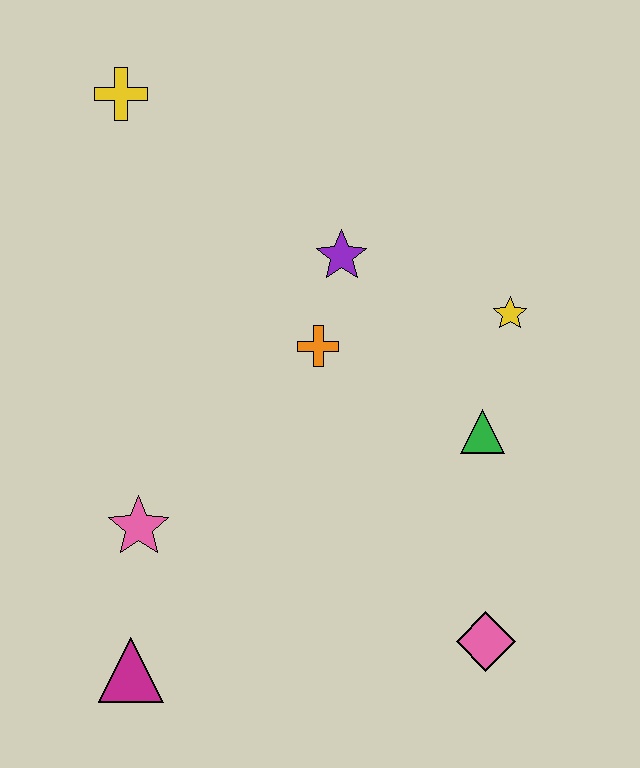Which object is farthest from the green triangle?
The yellow cross is farthest from the green triangle.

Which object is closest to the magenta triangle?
The pink star is closest to the magenta triangle.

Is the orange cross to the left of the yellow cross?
No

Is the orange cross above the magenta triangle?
Yes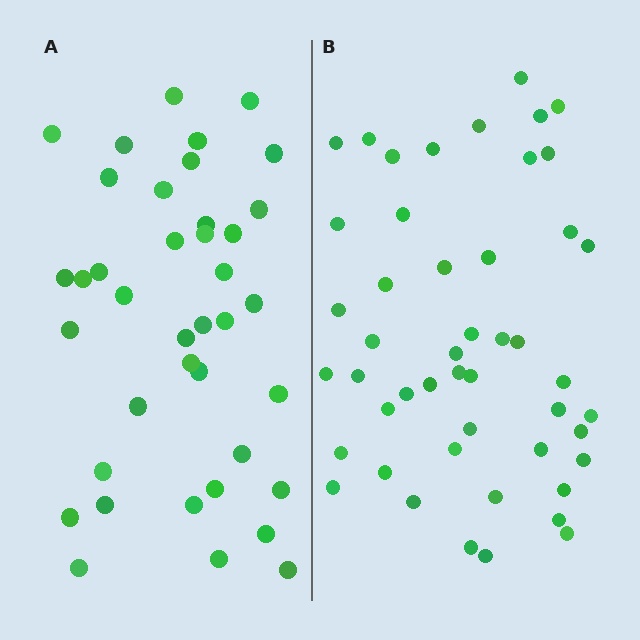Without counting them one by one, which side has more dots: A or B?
Region B (the right region) has more dots.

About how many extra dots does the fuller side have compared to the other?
Region B has roughly 8 or so more dots than region A.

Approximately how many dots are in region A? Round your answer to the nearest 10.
About 40 dots. (The exact count is 39, which rounds to 40.)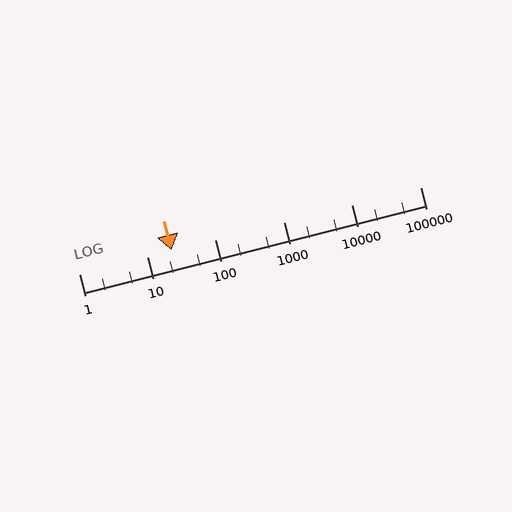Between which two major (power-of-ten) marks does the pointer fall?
The pointer is between 10 and 100.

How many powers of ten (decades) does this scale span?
The scale spans 5 decades, from 1 to 100000.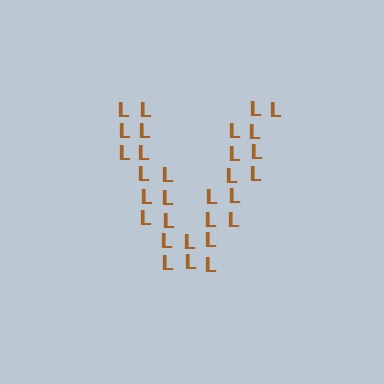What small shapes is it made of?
It is made of small letter L's.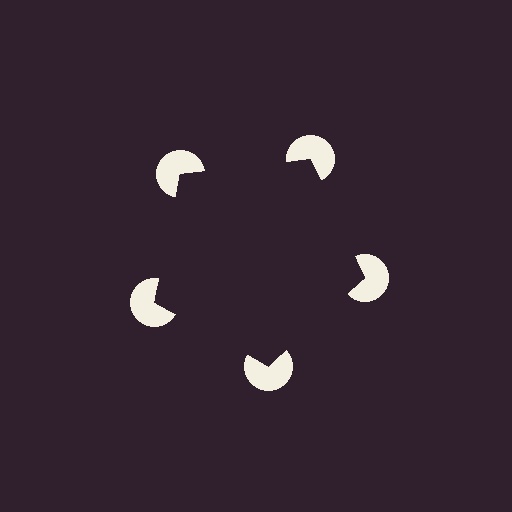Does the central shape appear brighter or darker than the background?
It typically appears slightly darker than the background, even though no actual brightness change is drawn.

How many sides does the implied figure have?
5 sides.